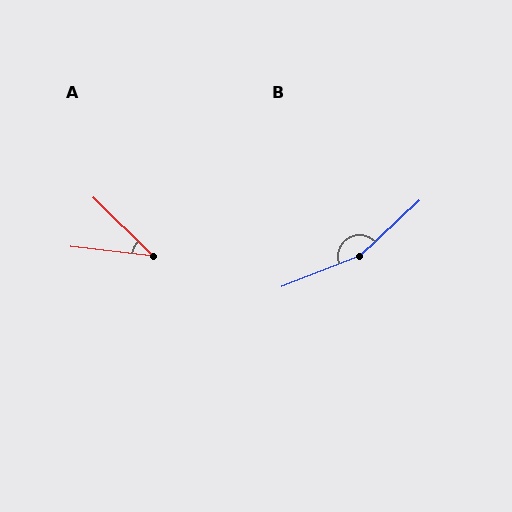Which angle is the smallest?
A, at approximately 38 degrees.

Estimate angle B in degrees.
Approximately 158 degrees.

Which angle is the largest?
B, at approximately 158 degrees.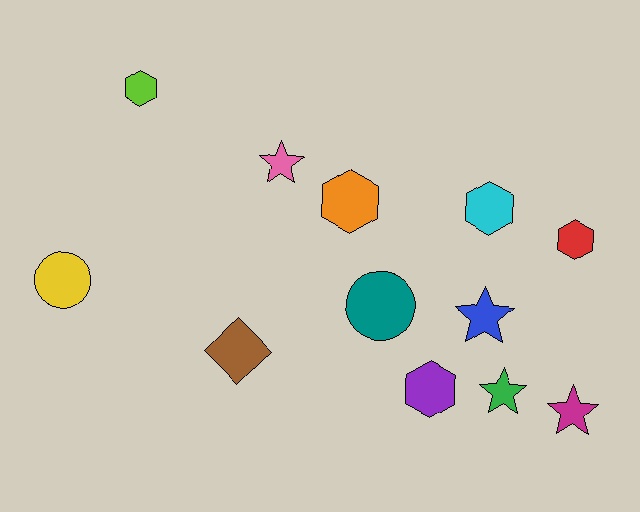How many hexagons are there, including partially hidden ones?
There are 5 hexagons.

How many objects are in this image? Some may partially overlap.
There are 12 objects.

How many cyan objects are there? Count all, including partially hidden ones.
There is 1 cyan object.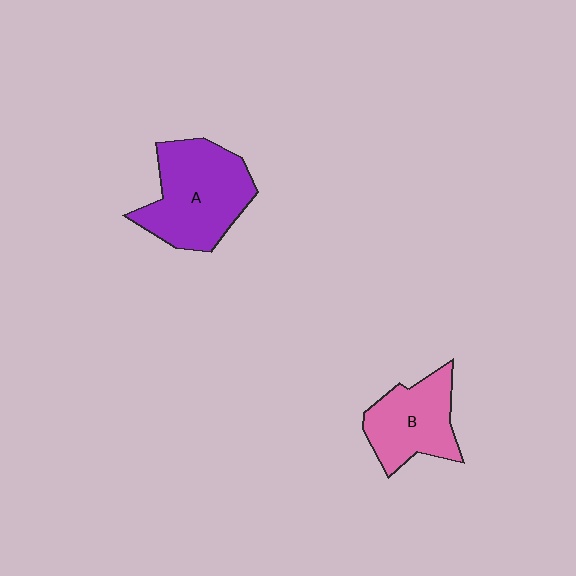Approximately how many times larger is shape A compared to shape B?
Approximately 1.4 times.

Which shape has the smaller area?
Shape B (pink).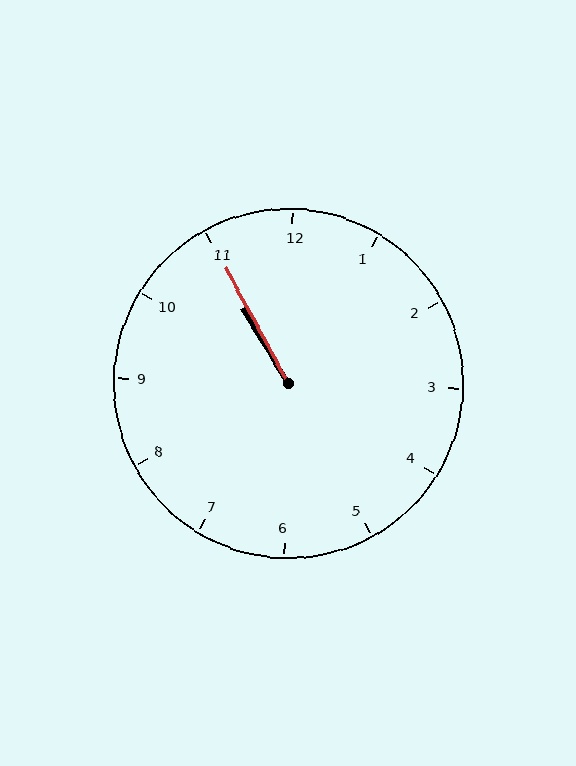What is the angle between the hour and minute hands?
Approximately 2 degrees.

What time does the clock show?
10:55.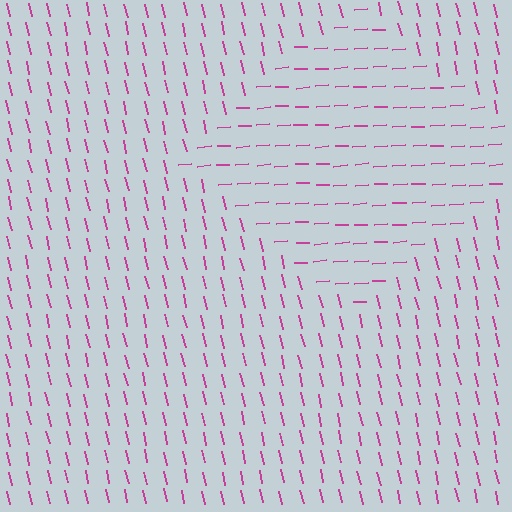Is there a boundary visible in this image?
Yes, there is a texture boundary formed by a change in line orientation.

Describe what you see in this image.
The image is filled with small magenta line segments. A diamond region in the image has lines oriented differently from the surrounding lines, creating a visible texture boundary.